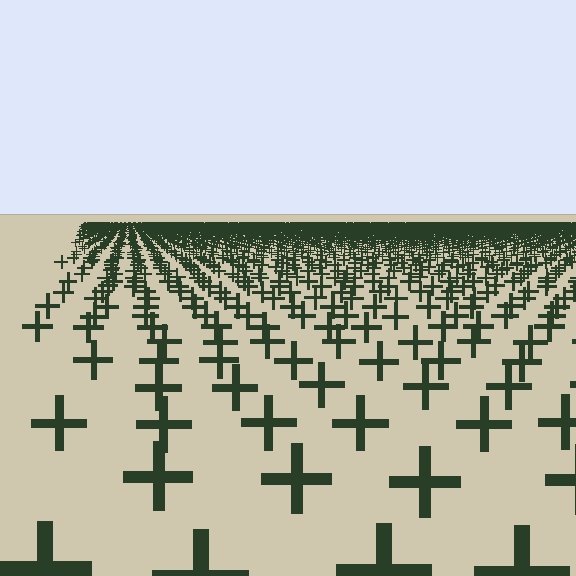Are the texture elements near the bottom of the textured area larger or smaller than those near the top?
Larger. Near the bottom, elements are closer to the viewer and appear at a bigger on-screen size.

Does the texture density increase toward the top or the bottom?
Density increases toward the top.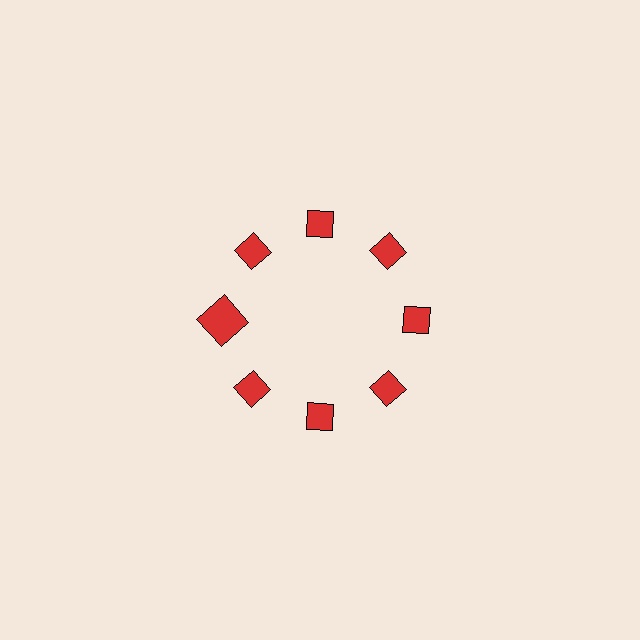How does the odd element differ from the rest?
It has a different shape: square instead of diamond.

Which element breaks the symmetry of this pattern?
The red square at roughly the 9 o'clock position breaks the symmetry. All other shapes are red diamonds.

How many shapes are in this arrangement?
There are 8 shapes arranged in a ring pattern.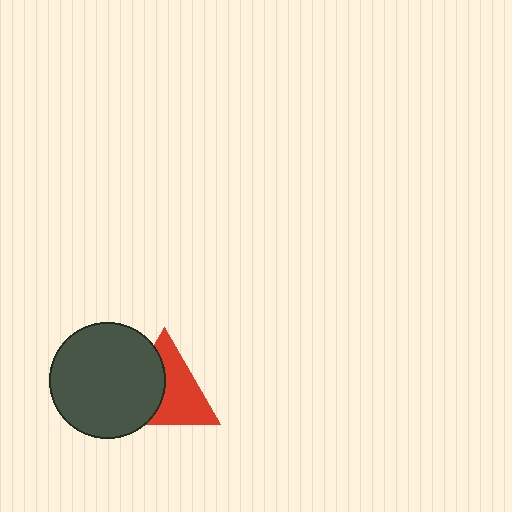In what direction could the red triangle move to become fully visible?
The red triangle could move right. That would shift it out from behind the dark gray circle entirely.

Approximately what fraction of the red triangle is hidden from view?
Roughly 43% of the red triangle is hidden behind the dark gray circle.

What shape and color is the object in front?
The object in front is a dark gray circle.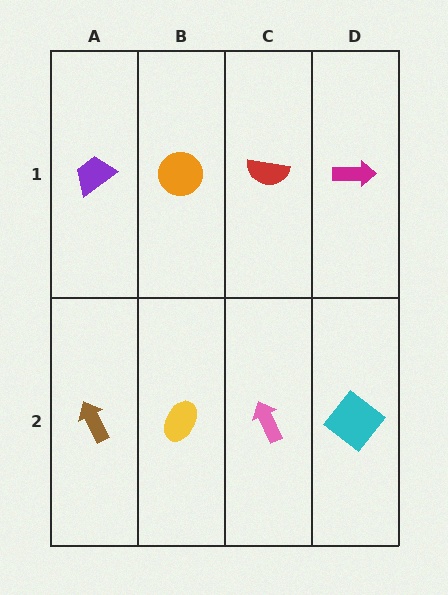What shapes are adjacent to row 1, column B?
A yellow ellipse (row 2, column B), a purple trapezoid (row 1, column A), a red semicircle (row 1, column C).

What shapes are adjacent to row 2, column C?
A red semicircle (row 1, column C), a yellow ellipse (row 2, column B), a cyan diamond (row 2, column D).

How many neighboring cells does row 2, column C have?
3.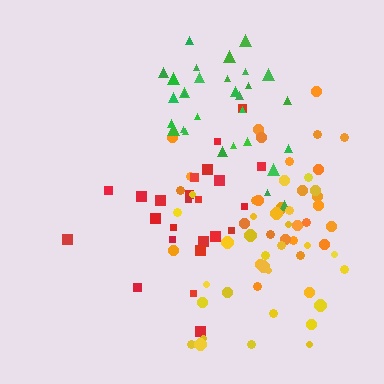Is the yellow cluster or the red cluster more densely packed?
Yellow.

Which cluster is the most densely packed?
Green.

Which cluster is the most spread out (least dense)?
Red.